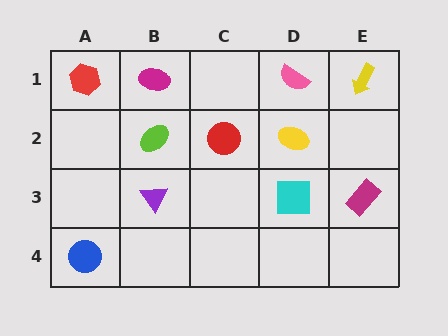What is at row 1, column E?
A yellow arrow.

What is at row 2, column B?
A lime ellipse.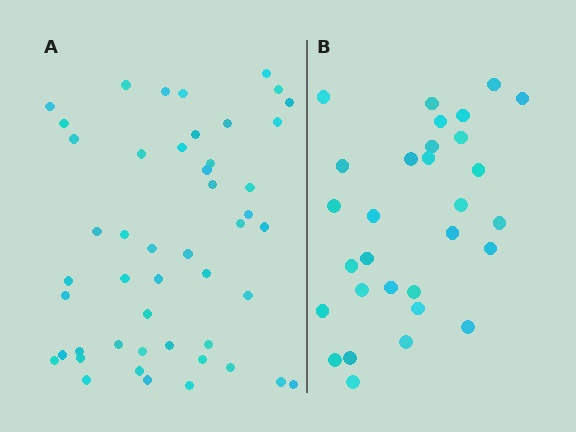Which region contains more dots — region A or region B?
Region A (the left region) has more dots.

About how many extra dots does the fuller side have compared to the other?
Region A has approximately 20 more dots than region B.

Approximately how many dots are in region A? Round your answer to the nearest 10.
About 50 dots. (The exact count is 48, which rounds to 50.)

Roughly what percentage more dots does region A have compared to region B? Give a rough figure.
About 60% more.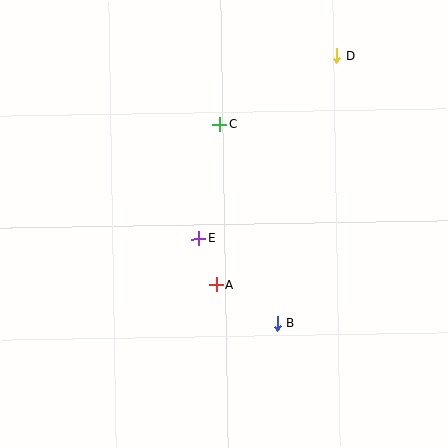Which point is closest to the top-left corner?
Point C is closest to the top-left corner.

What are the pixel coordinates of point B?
Point B is at (277, 323).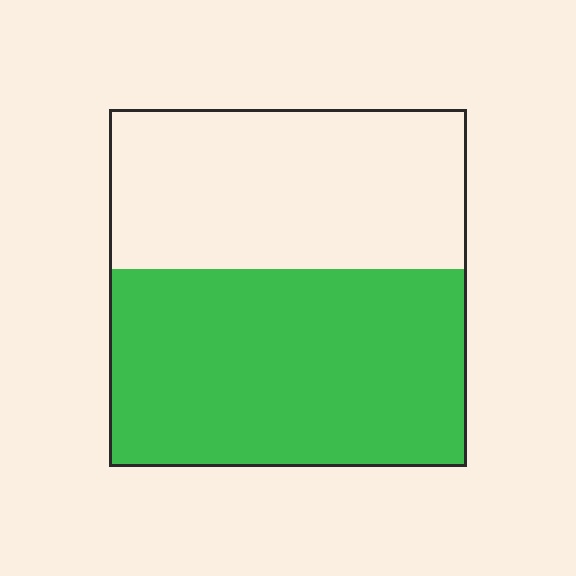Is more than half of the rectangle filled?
Yes.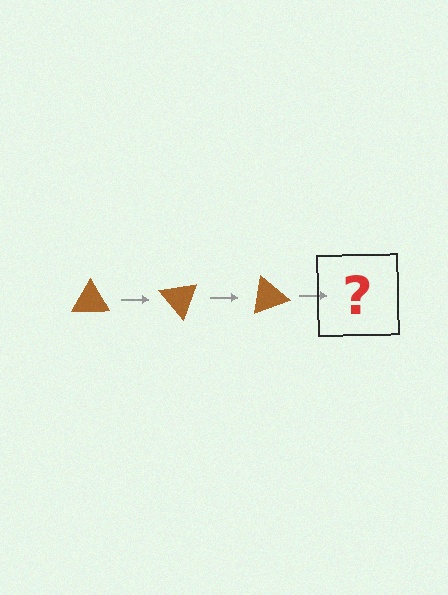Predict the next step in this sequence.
The next step is a brown triangle rotated 150 degrees.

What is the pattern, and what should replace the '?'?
The pattern is that the triangle rotates 50 degrees each step. The '?' should be a brown triangle rotated 150 degrees.